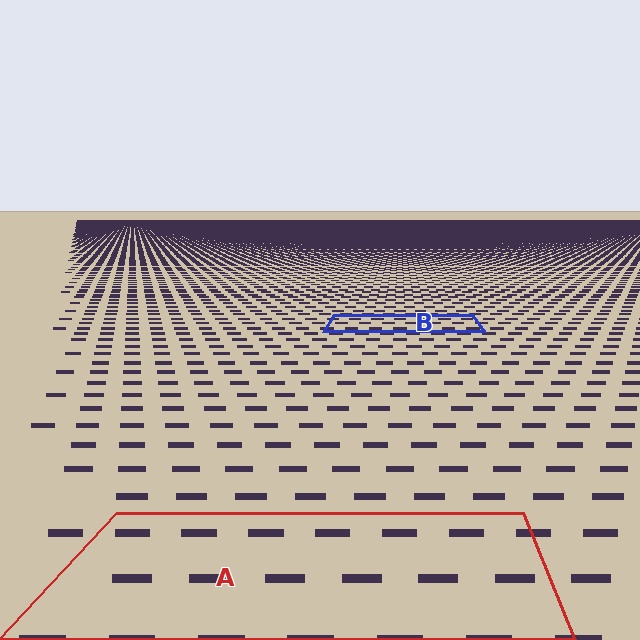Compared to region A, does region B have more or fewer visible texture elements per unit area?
Region B has more texture elements per unit area — they are packed more densely because it is farther away.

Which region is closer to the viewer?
Region A is closer. The texture elements there are larger and more spread out.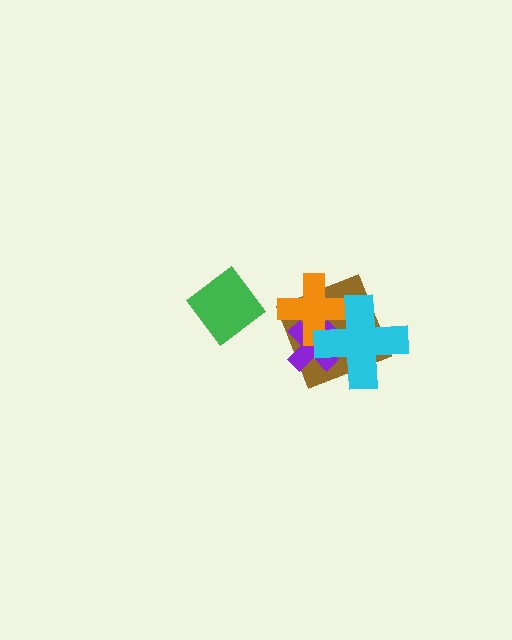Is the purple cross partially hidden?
Yes, it is partially covered by another shape.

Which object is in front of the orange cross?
The cyan cross is in front of the orange cross.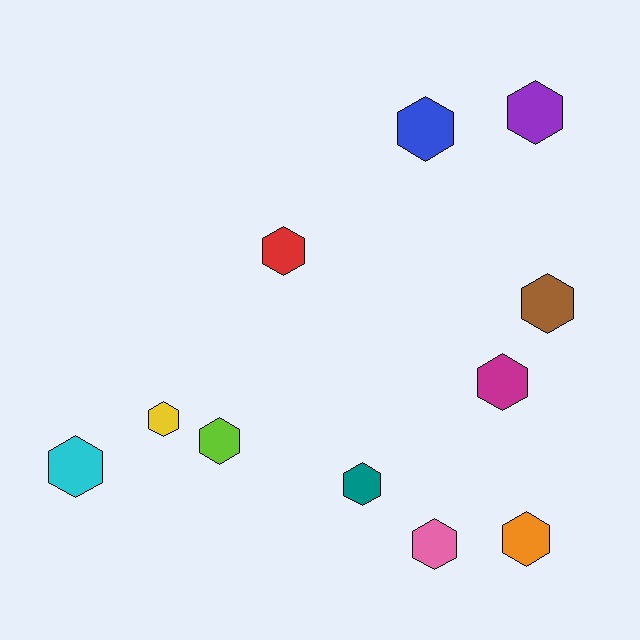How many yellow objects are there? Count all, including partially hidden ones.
There is 1 yellow object.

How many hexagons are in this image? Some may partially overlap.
There are 11 hexagons.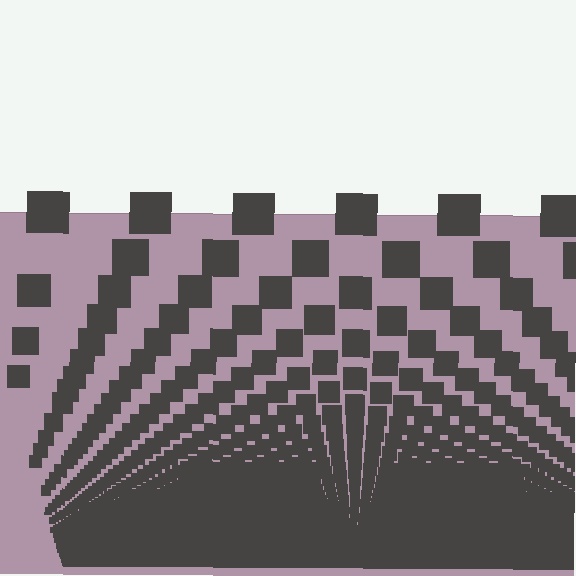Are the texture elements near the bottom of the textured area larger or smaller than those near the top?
Smaller. The gradient is inverted — elements near the bottom are smaller and denser.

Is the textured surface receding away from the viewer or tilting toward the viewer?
The surface appears to tilt toward the viewer. Texture elements get larger and sparser toward the top.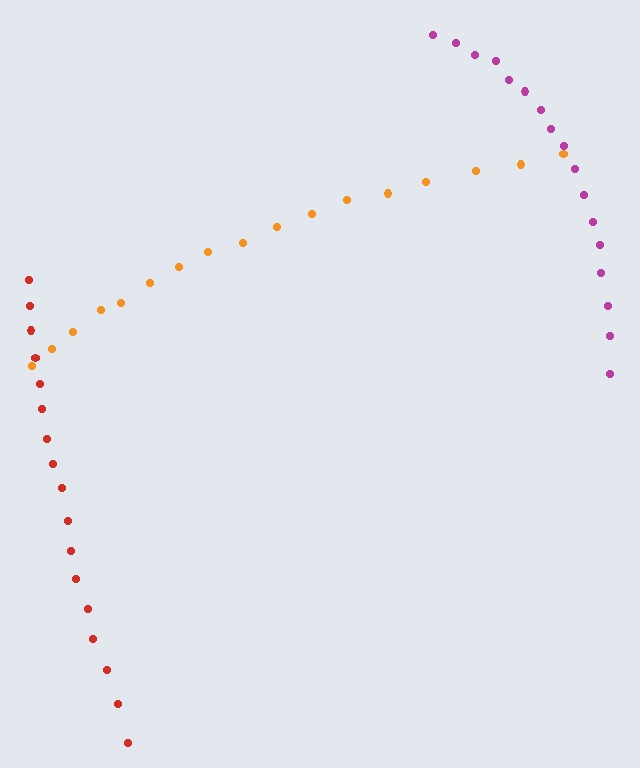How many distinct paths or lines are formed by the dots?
There are 3 distinct paths.